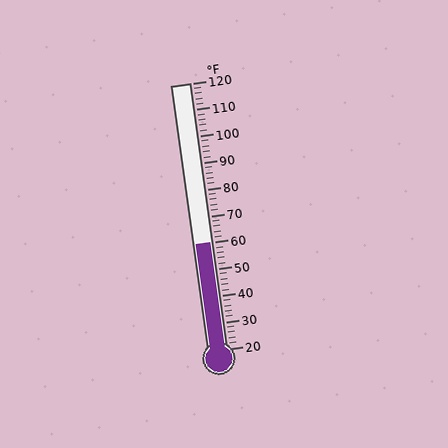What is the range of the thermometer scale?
The thermometer scale ranges from 20°F to 120°F.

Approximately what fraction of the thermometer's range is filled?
The thermometer is filled to approximately 40% of its range.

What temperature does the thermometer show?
The thermometer shows approximately 60°F.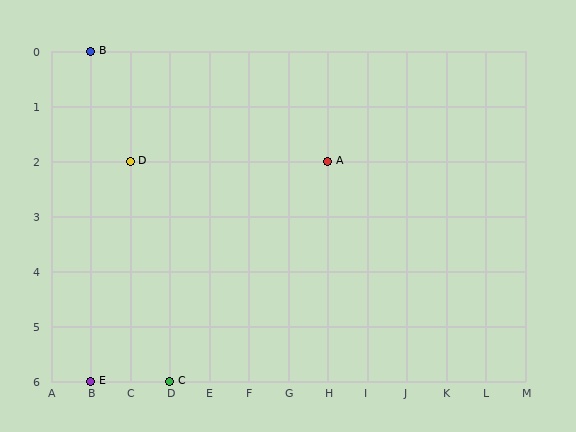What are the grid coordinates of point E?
Point E is at grid coordinates (B, 6).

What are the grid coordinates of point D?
Point D is at grid coordinates (C, 2).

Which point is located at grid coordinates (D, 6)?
Point C is at (D, 6).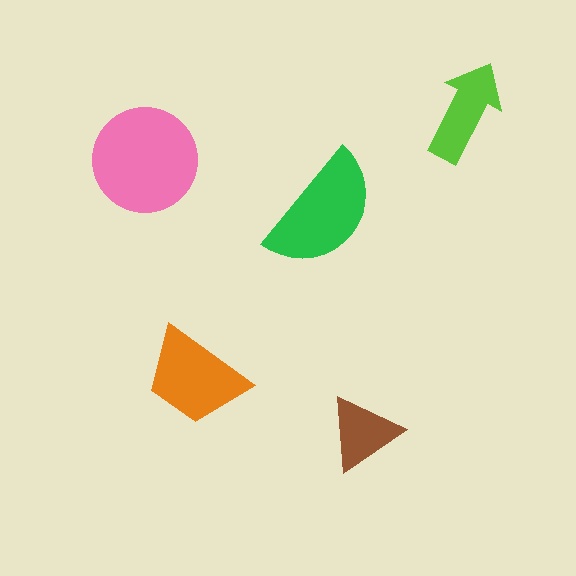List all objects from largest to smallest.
The pink circle, the green semicircle, the orange trapezoid, the lime arrow, the brown triangle.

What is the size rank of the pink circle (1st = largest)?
1st.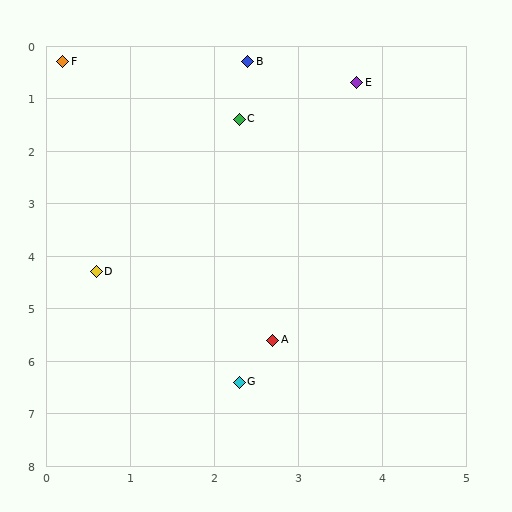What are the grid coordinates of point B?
Point B is at approximately (2.4, 0.3).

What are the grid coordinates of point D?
Point D is at approximately (0.6, 4.3).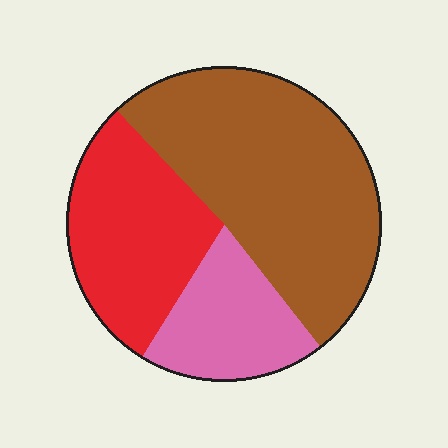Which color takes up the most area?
Brown, at roughly 50%.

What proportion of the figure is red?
Red covers 29% of the figure.